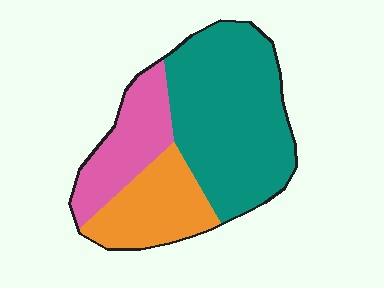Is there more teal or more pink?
Teal.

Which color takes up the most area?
Teal, at roughly 55%.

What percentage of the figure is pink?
Pink takes up between a sixth and a third of the figure.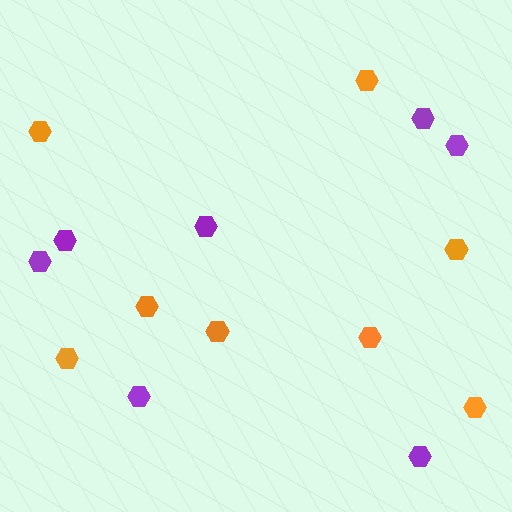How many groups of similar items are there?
There are 2 groups: one group of purple hexagons (7) and one group of orange hexagons (8).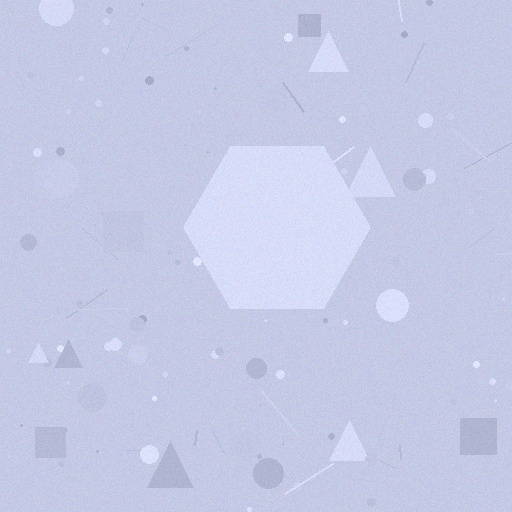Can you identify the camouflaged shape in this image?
The camouflaged shape is a hexagon.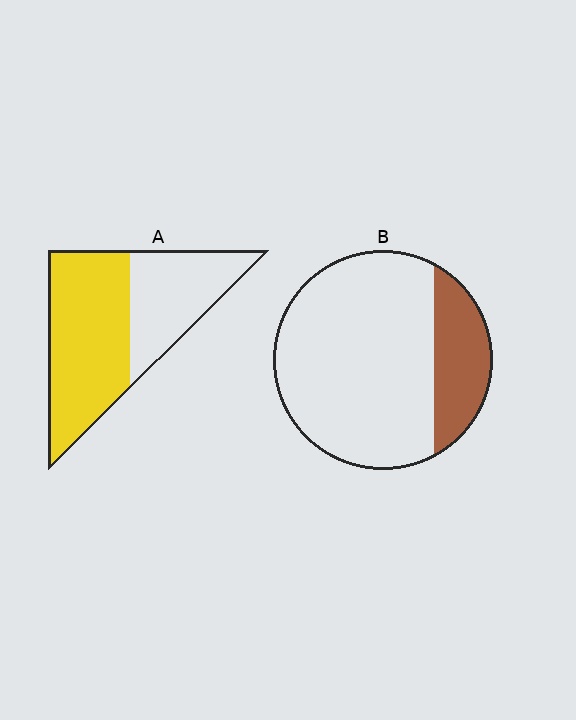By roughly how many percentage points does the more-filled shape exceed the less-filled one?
By roughly 40 percentage points (A over B).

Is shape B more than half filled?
No.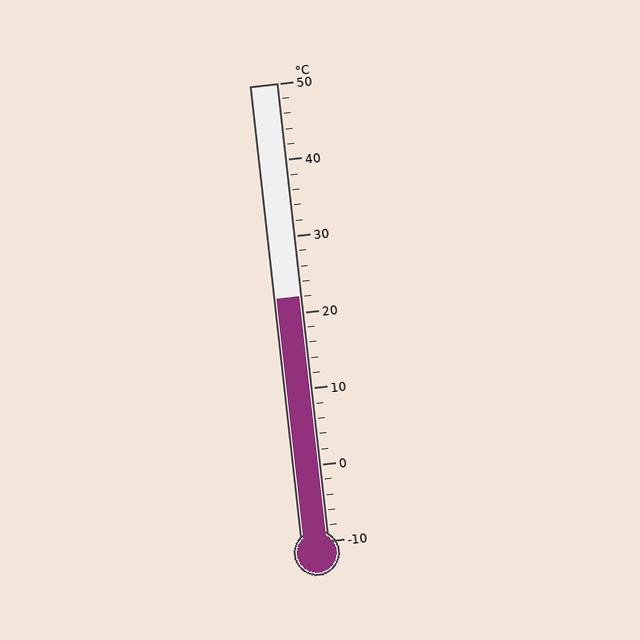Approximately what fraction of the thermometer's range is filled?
The thermometer is filled to approximately 55% of its range.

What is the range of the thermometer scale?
The thermometer scale ranges from -10°C to 50°C.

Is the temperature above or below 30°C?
The temperature is below 30°C.